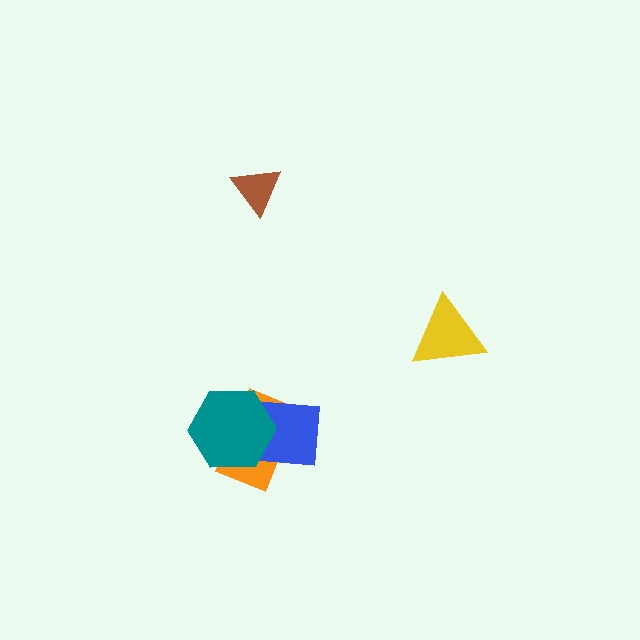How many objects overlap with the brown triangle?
0 objects overlap with the brown triangle.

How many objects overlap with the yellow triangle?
0 objects overlap with the yellow triangle.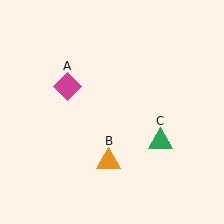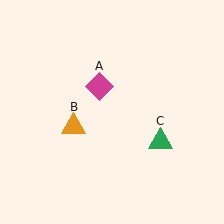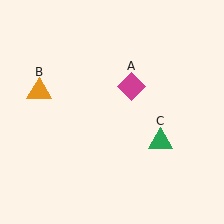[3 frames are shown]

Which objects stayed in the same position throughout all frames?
Green triangle (object C) remained stationary.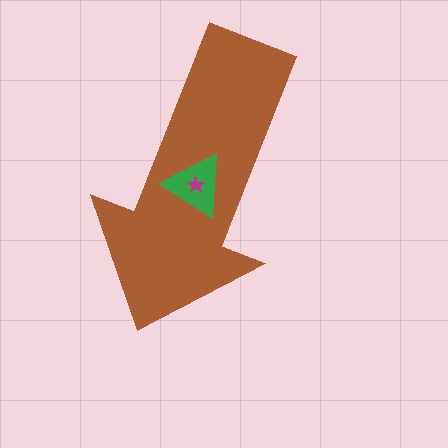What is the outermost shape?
The brown arrow.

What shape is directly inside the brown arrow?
The green triangle.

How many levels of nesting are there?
3.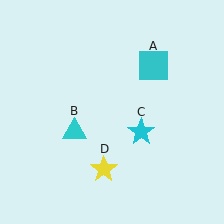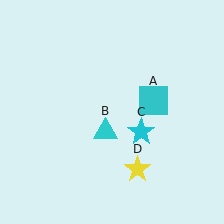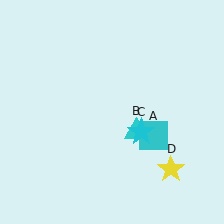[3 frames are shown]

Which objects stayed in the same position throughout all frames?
Cyan star (object C) remained stationary.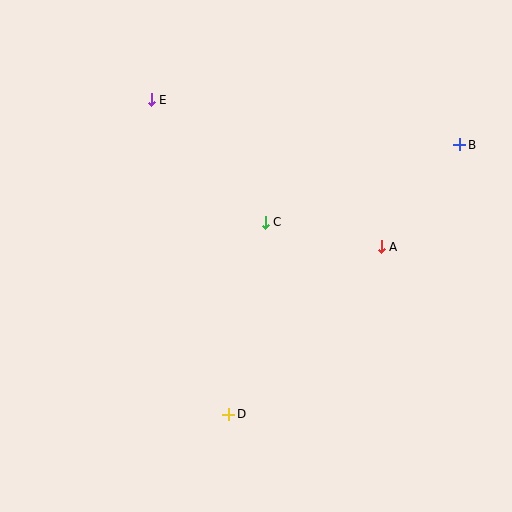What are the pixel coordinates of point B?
Point B is at (460, 145).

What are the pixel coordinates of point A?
Point A is at (381, 247).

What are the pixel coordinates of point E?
Point E is at (151, 100).